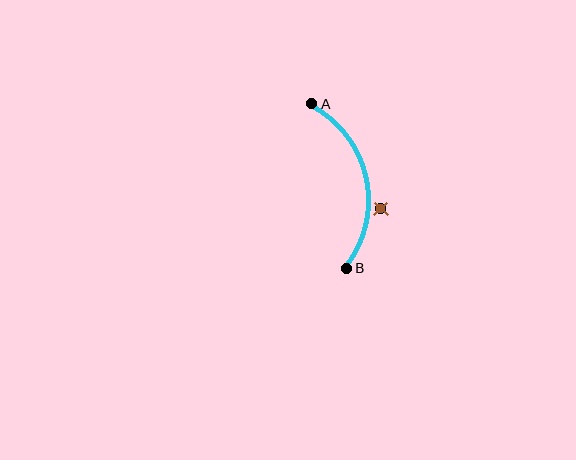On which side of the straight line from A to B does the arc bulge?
The arc bulges to the right of the straight line connecting A and B.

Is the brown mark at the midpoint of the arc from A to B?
No — the brown mark does not lie on the arc at all. It sits slightly outside the curve.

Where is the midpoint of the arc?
The arc midpoint is the point on the curve farthest from the straight line joining A and B. It sits to the right of that line.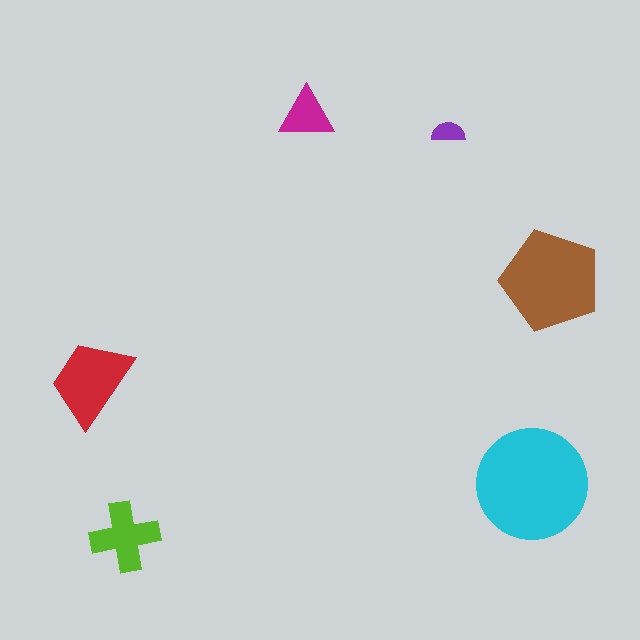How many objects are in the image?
There are 6 objects in the image.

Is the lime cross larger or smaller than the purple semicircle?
Larger.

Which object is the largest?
The cyan circle.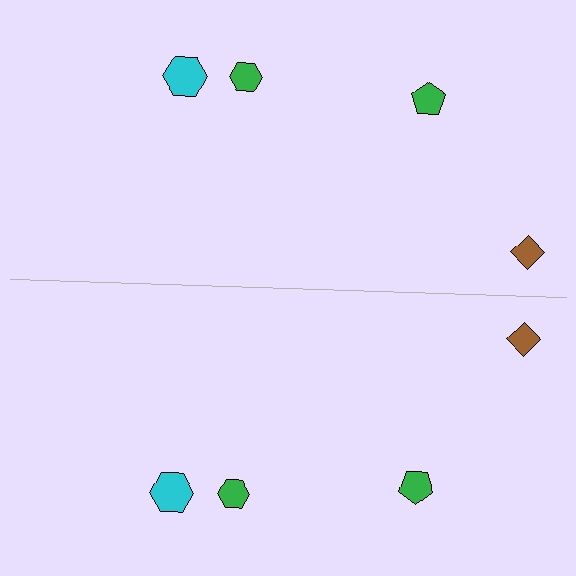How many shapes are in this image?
There are 8 shapes in this image.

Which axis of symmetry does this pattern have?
The pattern has a horizontal axis of symmetry running through the center of the image.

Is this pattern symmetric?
Yes, this pattern has bilateral (reflection) symmetry.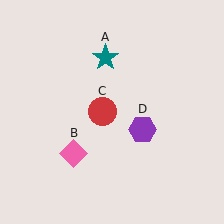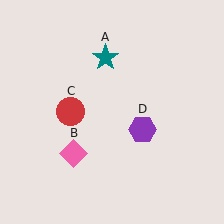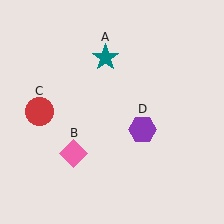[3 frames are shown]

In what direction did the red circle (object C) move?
The red circle (object C) moved left.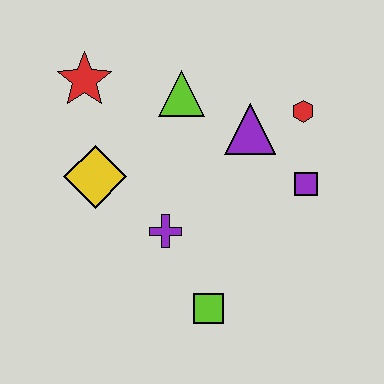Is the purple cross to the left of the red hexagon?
Yes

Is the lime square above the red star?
No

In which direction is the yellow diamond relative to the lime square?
The yellow diamond is above the lime square.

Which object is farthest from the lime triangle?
The lime square is farthest from the lime triangle.